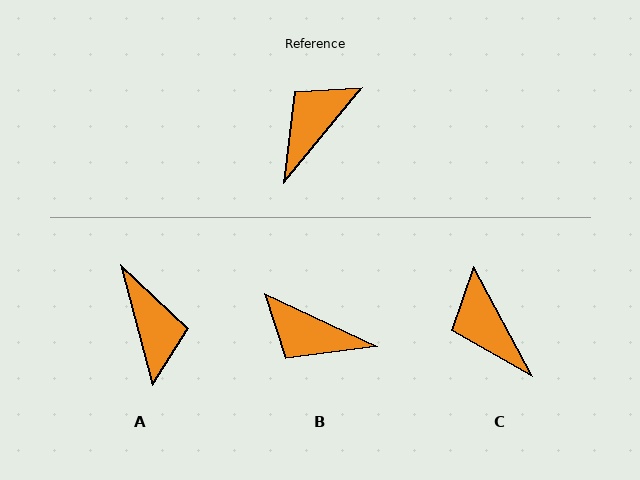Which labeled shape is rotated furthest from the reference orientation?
A, about 126 degrees away.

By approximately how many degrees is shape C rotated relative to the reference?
Approximately 67 degrees counter-clockwise.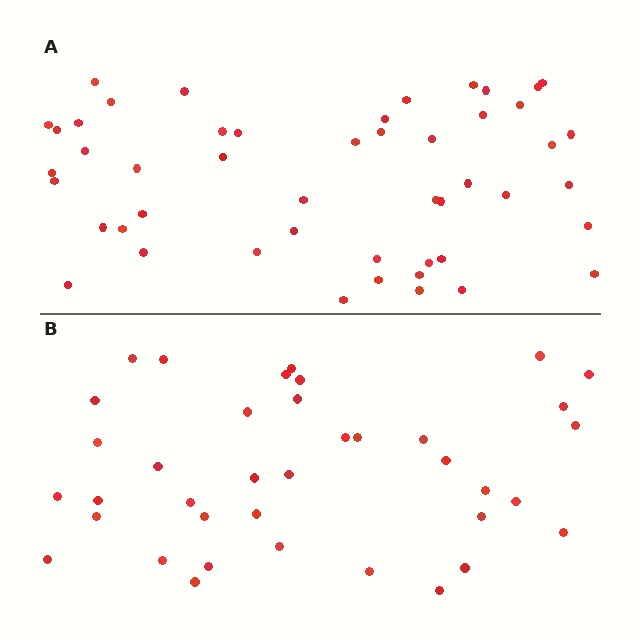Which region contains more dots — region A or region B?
Region A (the top region) has more dots.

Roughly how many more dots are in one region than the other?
Region A has roughly 12 or so more dots than region B.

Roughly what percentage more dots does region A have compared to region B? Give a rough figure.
About 30% more.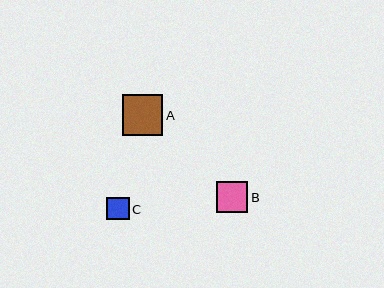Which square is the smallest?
Square C is the smallest with a size of approximately 23 pixels.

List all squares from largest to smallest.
From largest to smallest: A, B, C.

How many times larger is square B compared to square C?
Square B is approximately 1.4 times the size of square C.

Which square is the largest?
Square A is the largest with a size of approximately 41 pixels.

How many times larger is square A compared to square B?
Square A is approximately 1.3 times the size of square B.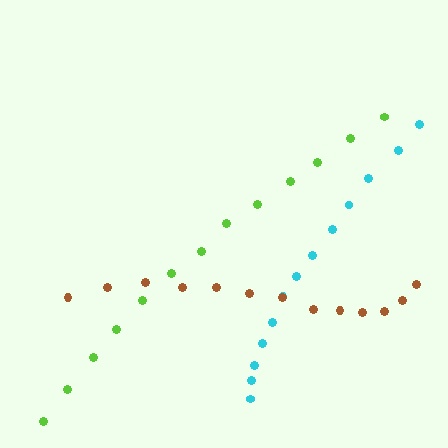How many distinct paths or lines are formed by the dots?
There are 3 distinct paths.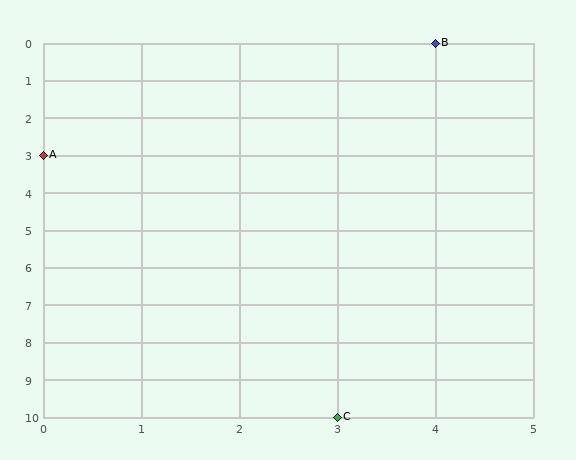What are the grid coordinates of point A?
Point A is at grid coordinates (0, 3).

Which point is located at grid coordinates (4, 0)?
Point B is at (4, 0).